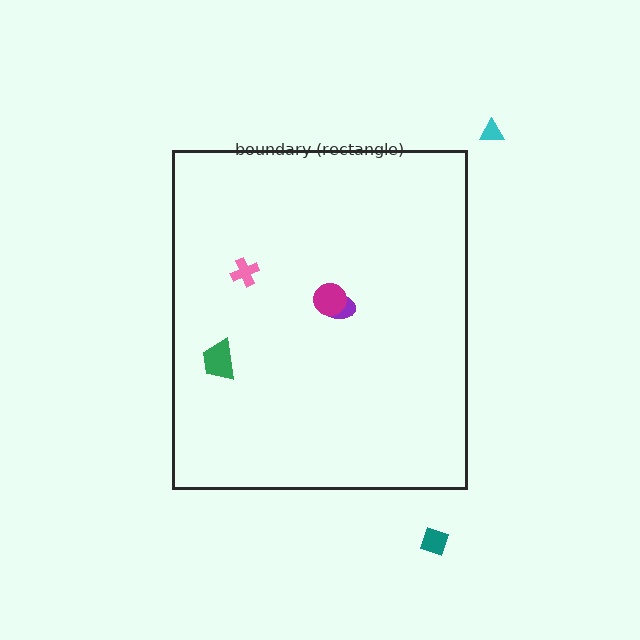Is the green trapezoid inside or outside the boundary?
Inside.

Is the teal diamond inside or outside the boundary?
Outside.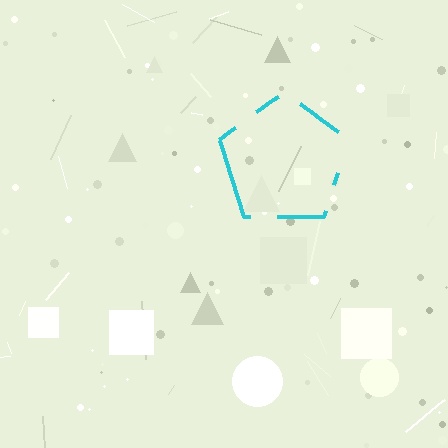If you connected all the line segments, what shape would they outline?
They would outline a pentagon.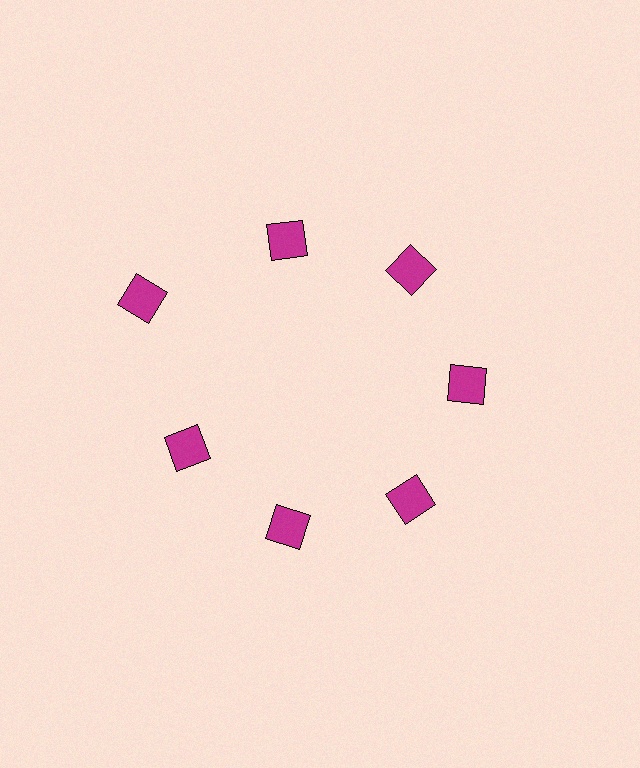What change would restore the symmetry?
The symmetry would be restored by moving it inward, back onto the ring so that all 7 squares sit at equal angles and equal distance from the center.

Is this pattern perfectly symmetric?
No. The 7 magenta squares are arranged in a ring, but one element near the 10 o'clock position is pushed outward from the center, breaking the 7-fold rotational symmetry.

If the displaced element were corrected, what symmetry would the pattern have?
It would have 7-fold rotational symmetry — the pattern would map onto itself every 51 degrees.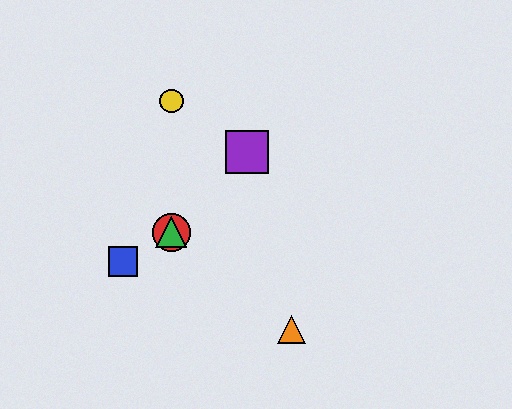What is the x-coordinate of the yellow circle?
The yellow circle is at x≈171.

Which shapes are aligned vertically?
The red circle, the green triangle, the yellow circle are aligned vertically.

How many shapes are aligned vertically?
3 shapes (the red circle, the green triangle, the yellow circle) are aligned vertically.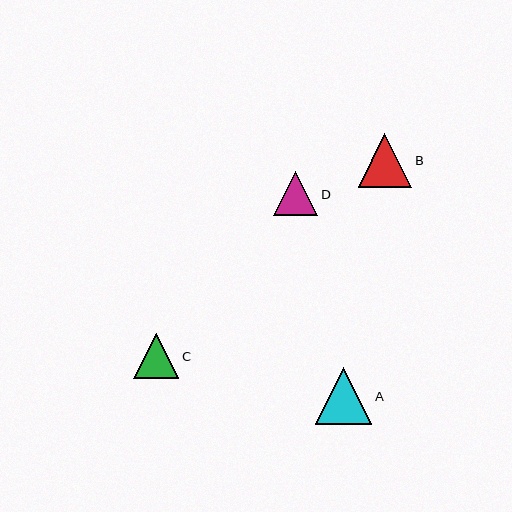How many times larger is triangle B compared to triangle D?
Triangle B is approximately 1.2 times the size of triangle D.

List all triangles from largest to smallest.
From largest to smallest: A, B, C, D.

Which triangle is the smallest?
Triangle D is the smallest with a size of approximately 44 pixels.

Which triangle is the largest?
Triangle A is the largest with a size of approximately 57 pixels.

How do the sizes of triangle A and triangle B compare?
Triangle A and triangle B are approximately the same size.